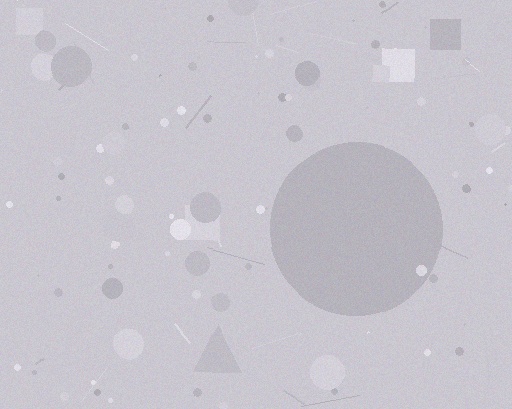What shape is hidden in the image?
A circle is hidden in the image.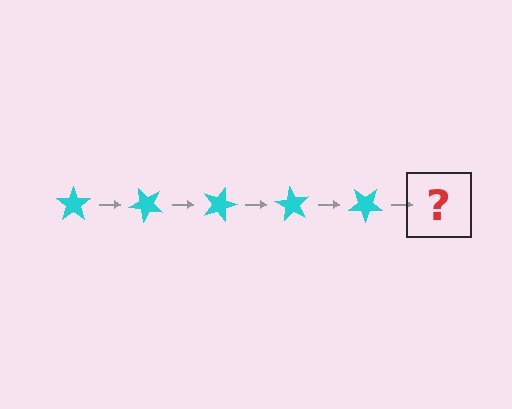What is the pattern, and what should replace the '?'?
The pattern is that the star rotates 45 degrees each step. The '?' should be a cyan star rotated 225 degrees.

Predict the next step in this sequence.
The next step is a cyan star rotated 225 degrees.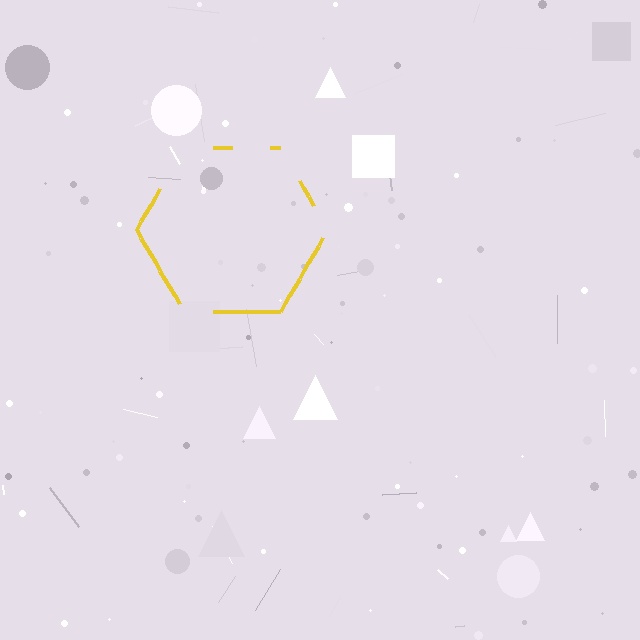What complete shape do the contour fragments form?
The contour fragments form a hexagon.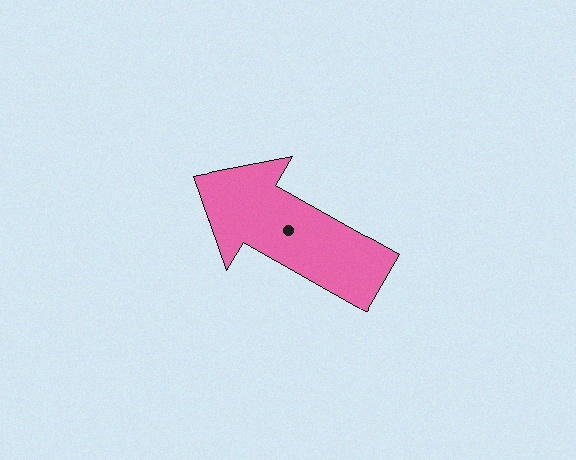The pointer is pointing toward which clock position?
Roughly 10 o'clock.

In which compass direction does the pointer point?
Northwest.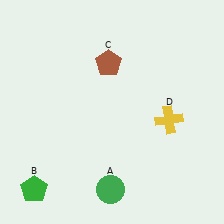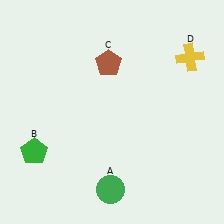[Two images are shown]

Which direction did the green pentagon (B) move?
The green pentagon (B) moved up.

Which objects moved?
The objects that moved are: the green pentagon (B), the yellow cross (D).